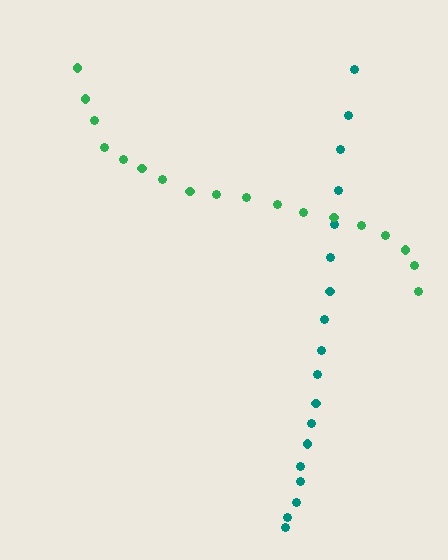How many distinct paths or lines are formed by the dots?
There are 2 distinct paths.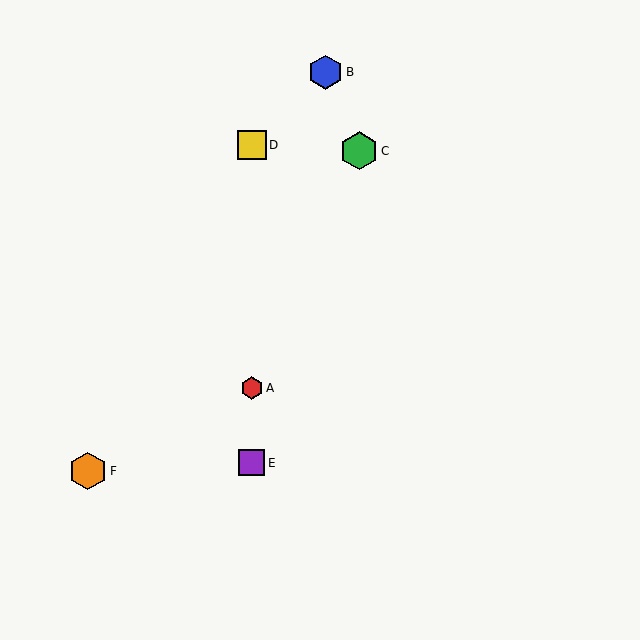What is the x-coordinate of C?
Object C is at x≈359.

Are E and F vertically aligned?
No, E is at x≈252 and F is at x≈88.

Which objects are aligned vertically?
Objects A, D, E are aligned vertically.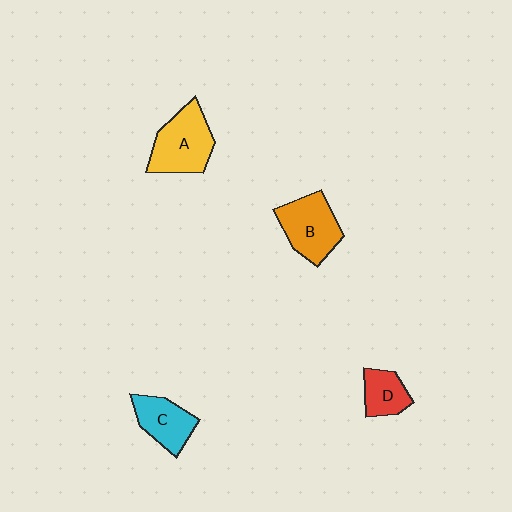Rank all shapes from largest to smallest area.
From largest to smallest: A (yellow), B (orange), C (cyan), D (red).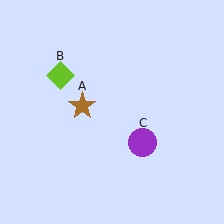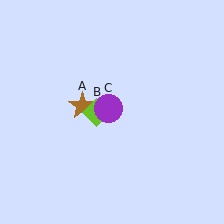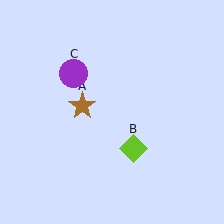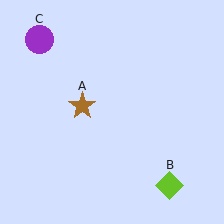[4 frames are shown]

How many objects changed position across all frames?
2 objects changed position: lime diamond (object B), purple circle (object C).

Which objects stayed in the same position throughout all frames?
Brown star (object A) remained stationary.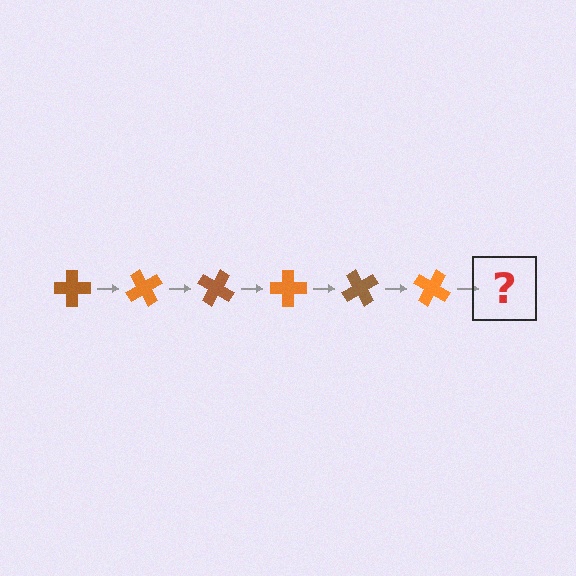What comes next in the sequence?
The next element should be a brown cross, rotated 360 degrees from the start.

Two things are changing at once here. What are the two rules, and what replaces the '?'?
The two rules are that it rotates 60 degrees each step and the color cycles through brown and orange. The '?' should be a brown cross, rotated 360 degrees from the start.